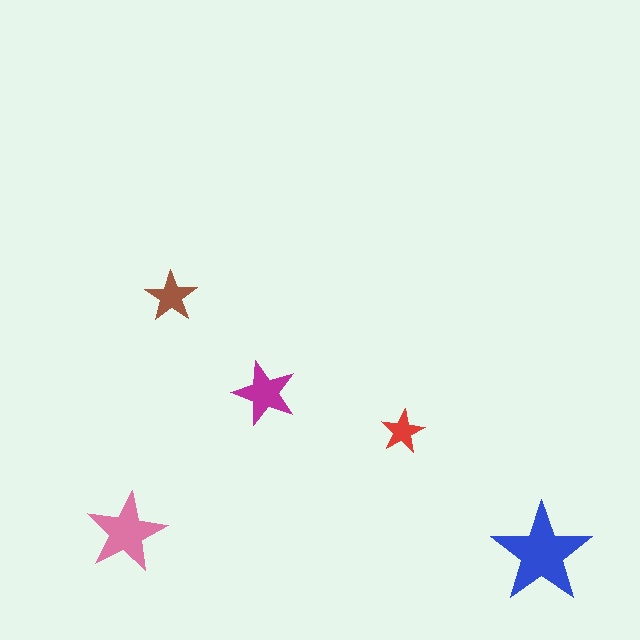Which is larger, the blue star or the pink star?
The blue one.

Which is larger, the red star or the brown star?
The brown one.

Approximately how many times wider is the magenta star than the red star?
About 1.5 times wider.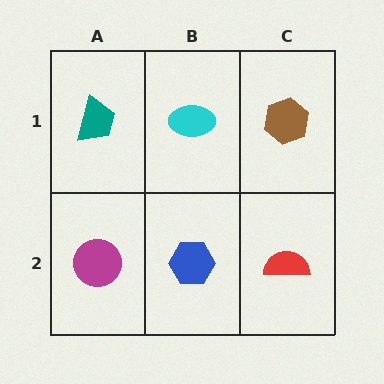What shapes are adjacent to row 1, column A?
A magenta circle (row 2, column A), a cyan ellipse (row 1, column B).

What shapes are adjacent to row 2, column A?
A teal trapezoid (row 1, column A), a blue hexagon (row 2, column B).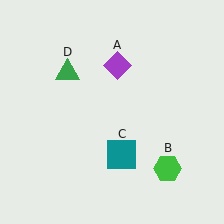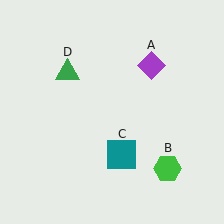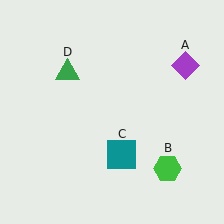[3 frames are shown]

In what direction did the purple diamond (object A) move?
The purple diamond (object A) moved right.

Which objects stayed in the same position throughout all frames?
Green hexagon (object B) and teal square (object C) and green triangle (object D) remained stationary.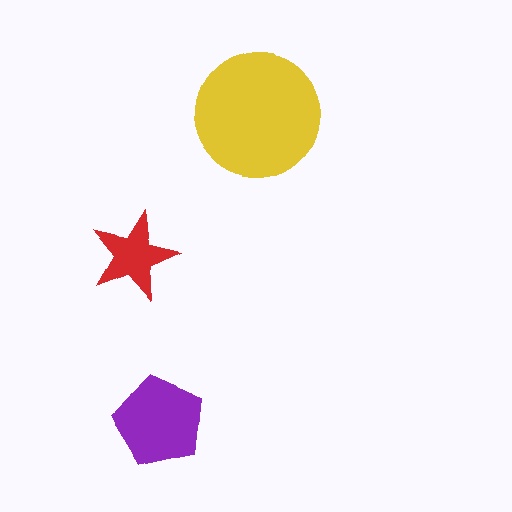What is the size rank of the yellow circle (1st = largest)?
1st.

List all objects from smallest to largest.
The red star, the purple pentagon, the yellow circle.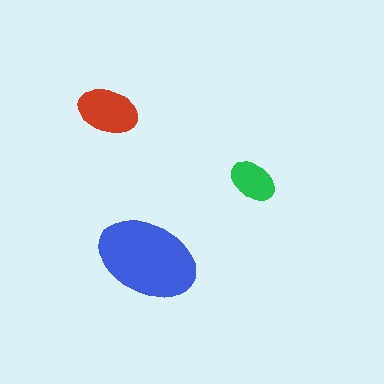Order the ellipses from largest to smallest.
the blue one, the red one, the green one.